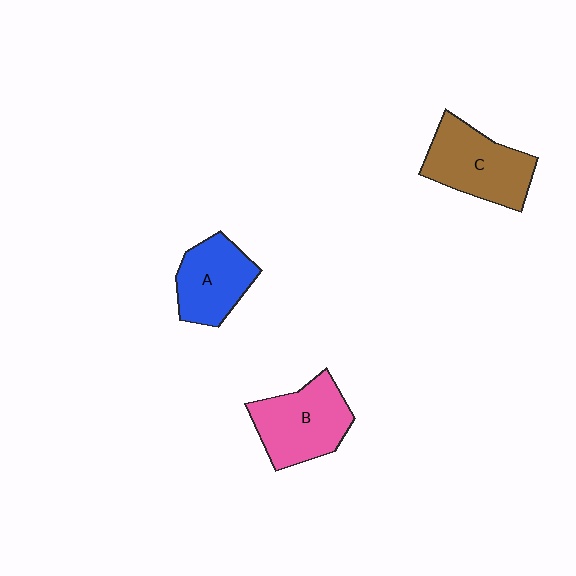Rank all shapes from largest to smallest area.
From largest to smallest: C (brown), B (pink), A (blue).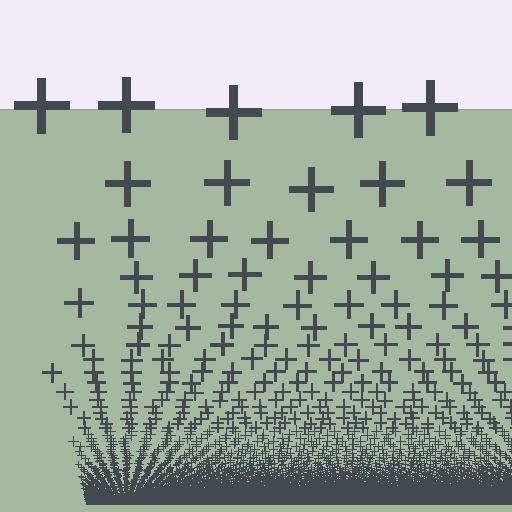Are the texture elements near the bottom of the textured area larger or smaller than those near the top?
Smaller. The gradient is inverted — elements near the bottom are smaller and denser.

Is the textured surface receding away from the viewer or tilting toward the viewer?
The surface appears to tilt toward the viewer. Texture elements get larger and sparser toward the top.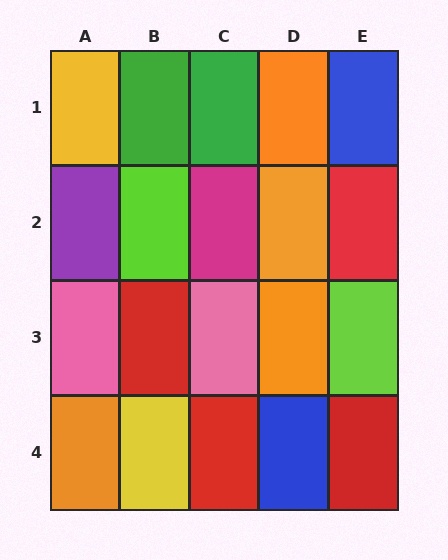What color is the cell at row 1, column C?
Green.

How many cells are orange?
4 cells are orange.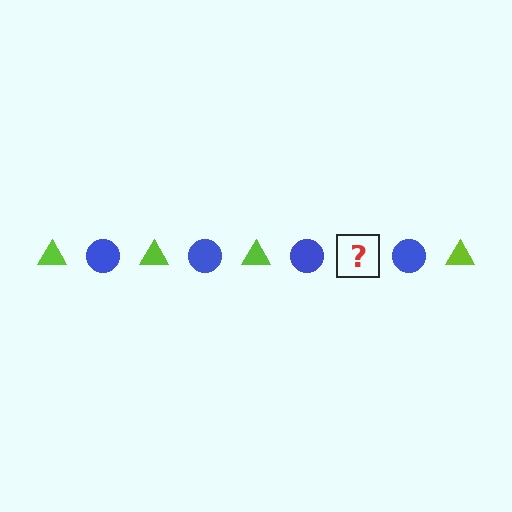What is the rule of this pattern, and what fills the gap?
The rule is that the pattern alternates between lime triangle and blue circle. The gap should be filled with a lime triangle.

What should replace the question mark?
The question mark should be replaced with a lime triangle.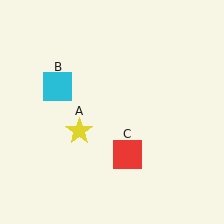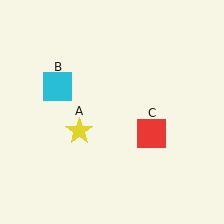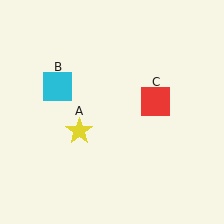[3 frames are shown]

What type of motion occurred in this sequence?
The red square (object C) rotated counterclockwise around the center of the scene.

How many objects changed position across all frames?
1 object changed position: red square (object C).